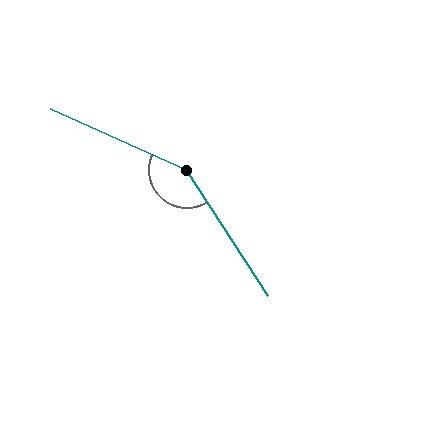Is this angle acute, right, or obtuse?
It is obtuse.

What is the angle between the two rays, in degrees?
Approximately 147 degrees.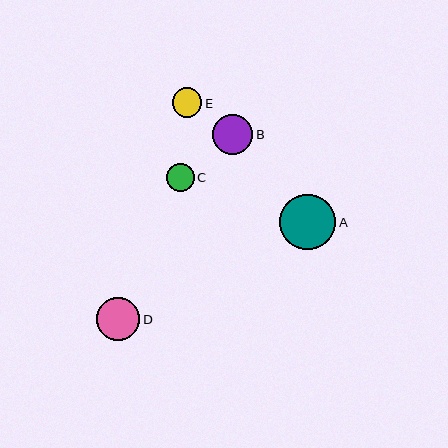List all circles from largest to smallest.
From largest to smallest: A, D, B, E, C.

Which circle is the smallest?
Circle C is the smallest with a size of approximately 28 pixels.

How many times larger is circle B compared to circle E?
Circle B is approximately 1.3 times the size of circle E.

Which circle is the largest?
Circle A is the largest with a size of approximately 56 pixels.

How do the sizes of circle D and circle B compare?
Circle D and circle B are approximately the same size.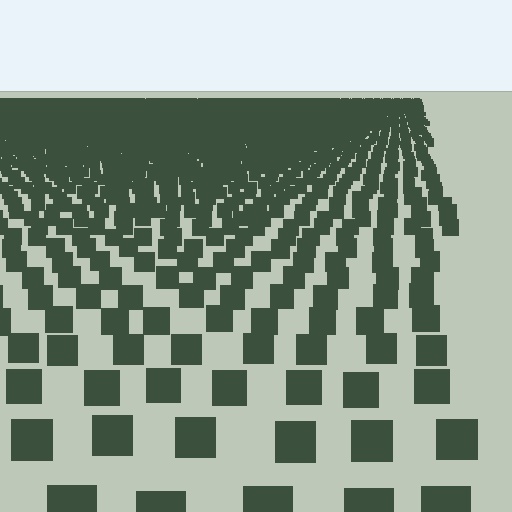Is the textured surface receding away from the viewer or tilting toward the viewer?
The surface is receding away from the viewer. Texture elements get smaller and denser toward the top.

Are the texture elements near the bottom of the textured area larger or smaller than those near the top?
Larger. Near the bottom, elements are closer to the viewer and appear at a bigger on-screen size.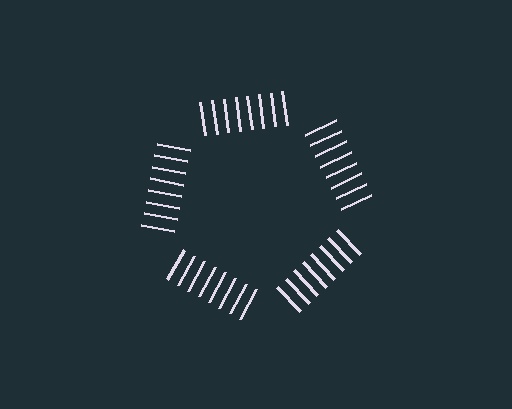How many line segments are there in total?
40 — 8 along each of the 5 edges.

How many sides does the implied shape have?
5 sides — the line-ends trace a pentagon.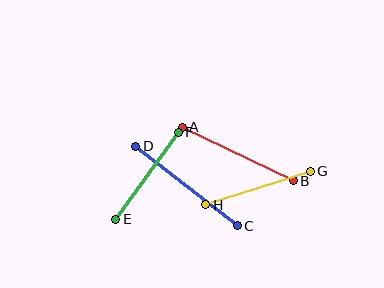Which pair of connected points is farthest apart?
Points C and D are farthest apart.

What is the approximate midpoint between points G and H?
The midpoint is at approximately (258, 188) pixels.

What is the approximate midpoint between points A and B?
The midpoint is at approximately (238, 154) pixels.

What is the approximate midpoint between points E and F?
The midpoint is at approximately (147, 176) pixels.